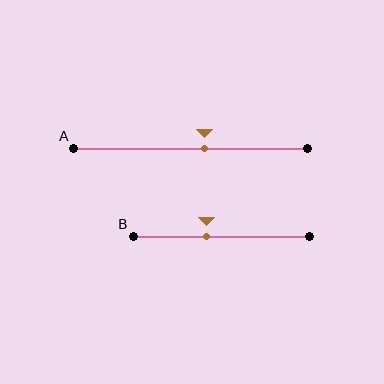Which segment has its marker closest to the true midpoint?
Segment A has its marker closest to the true midpoint.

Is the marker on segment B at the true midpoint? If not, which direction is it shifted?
No, the marker on segment B is shifted to the left by about 8% of the segment length.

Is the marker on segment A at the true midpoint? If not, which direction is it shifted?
No, the marker on segment A is shifted to the right by about 6% of the segment length.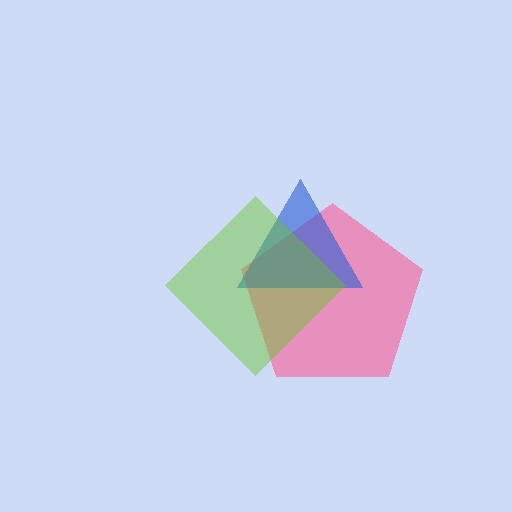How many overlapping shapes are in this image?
There are 3 overlapping shapes in the image.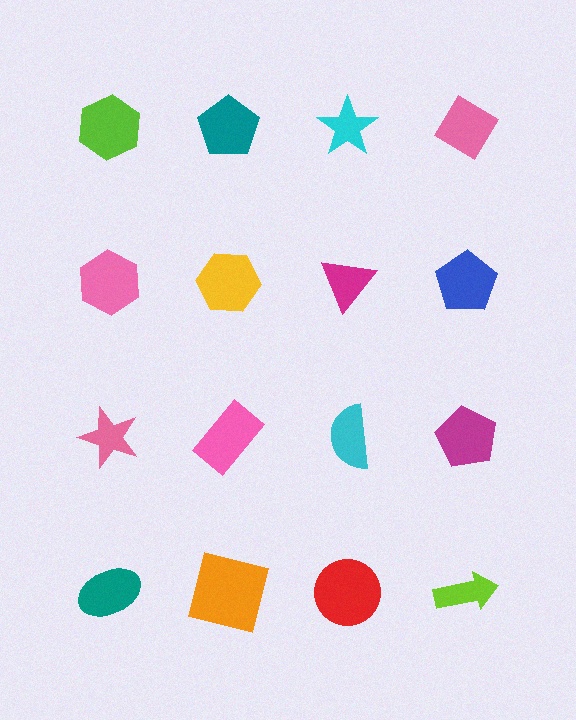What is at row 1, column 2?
A teal pentagon.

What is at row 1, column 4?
A pink diamond.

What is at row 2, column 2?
A yellow hexagon.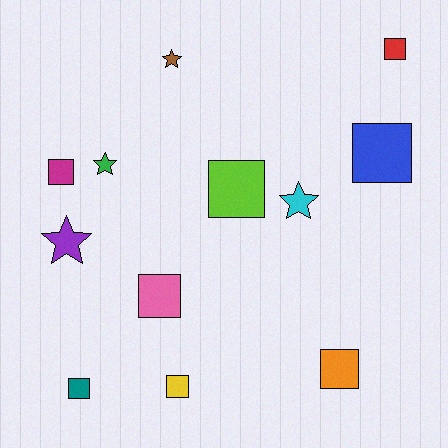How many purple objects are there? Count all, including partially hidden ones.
There is 1 purple object.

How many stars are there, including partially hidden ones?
There are 4 stars.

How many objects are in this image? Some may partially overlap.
There are 12 objects.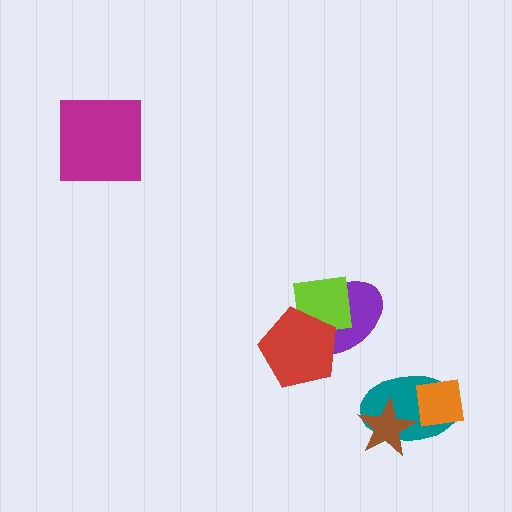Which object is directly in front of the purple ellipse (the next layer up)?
The lime square is directly in front of the purple ellipse.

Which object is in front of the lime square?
The red pentagon is in front of the lime square.